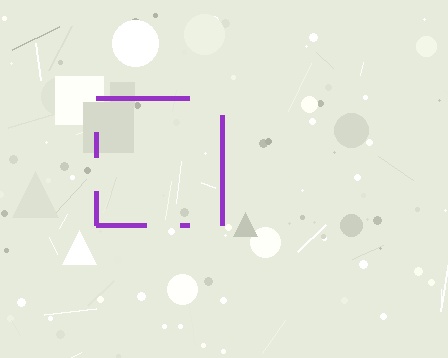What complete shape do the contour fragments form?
The contour fragments form a square.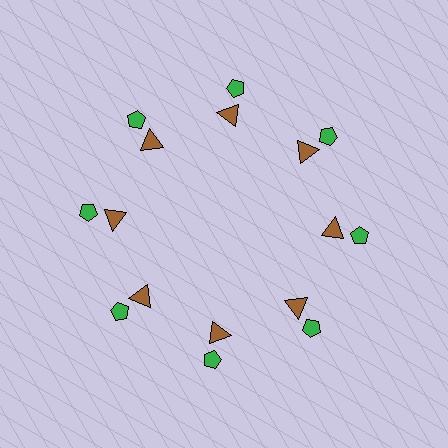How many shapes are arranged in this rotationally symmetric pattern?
There are 16 shapes, arranged in 8 groups of 2.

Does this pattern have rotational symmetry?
Yes, this pattern has 8-fold rotational symmetry. It looks the same after rotating 45 degrees around the center.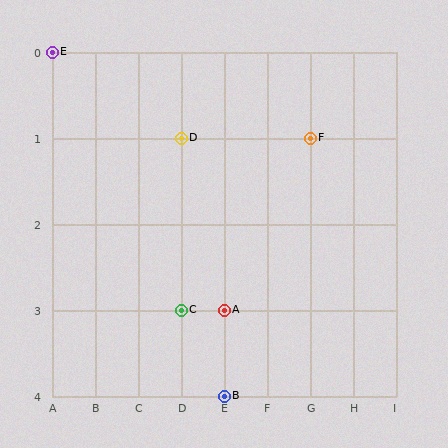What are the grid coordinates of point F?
Point F is at grid coordinates (G, 1).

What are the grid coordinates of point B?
Point B is at grid coordinates (E, 4).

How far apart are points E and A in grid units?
Points E and A are 4 columns and 3 rows apart (about 5.0 grid units diagonally).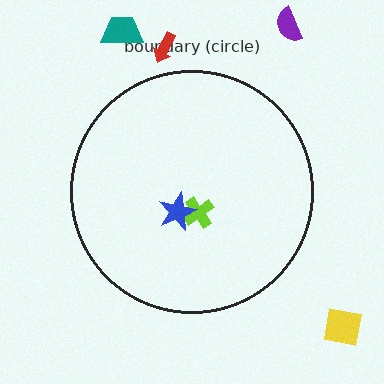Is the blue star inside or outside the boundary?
Inside.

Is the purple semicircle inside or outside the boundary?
Outside.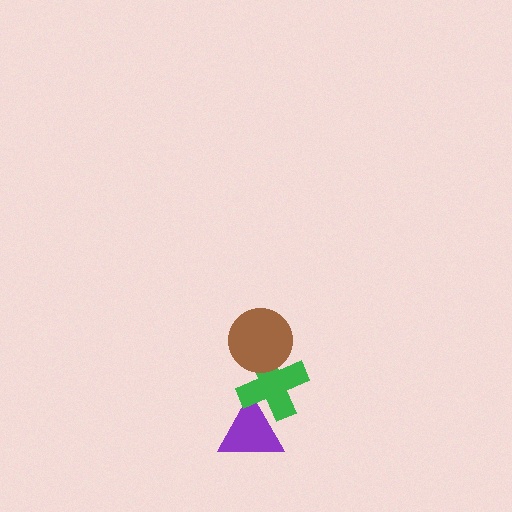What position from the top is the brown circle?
The brown circle is 1st from the top.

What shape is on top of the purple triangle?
The green cross is on top of the purple triangle.